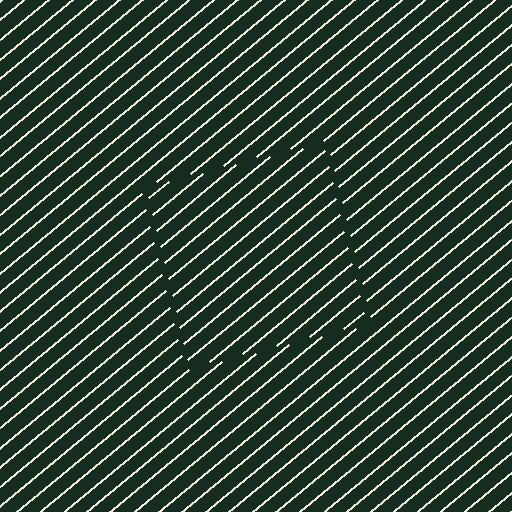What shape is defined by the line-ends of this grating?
An illusory square. The interior of the shape contains the same grating, shifted by half a period — the contour is defined by the phase discontinuity where line-ends from the inner and outer gratings abut.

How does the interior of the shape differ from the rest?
The interior of the shape contains the same grating, shifted by half a period — the contour is defined by the phase discontinuity where line-ends from the inner and outer gratings abut.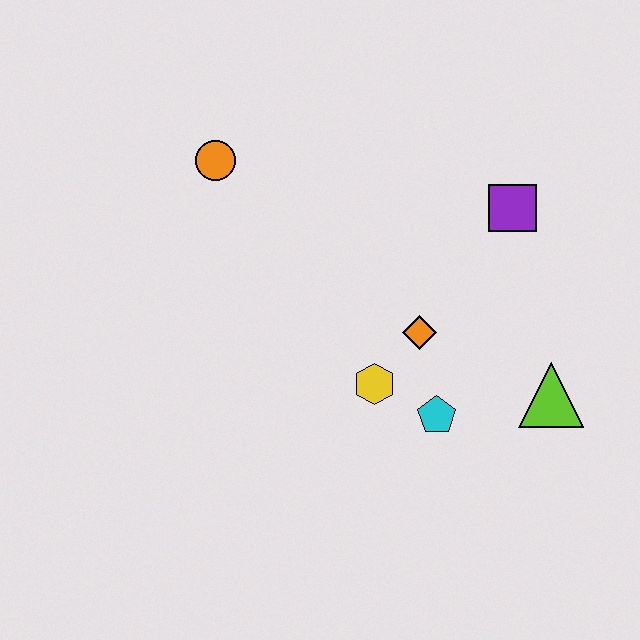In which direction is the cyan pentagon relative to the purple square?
The cyan pentagon is below the purple square.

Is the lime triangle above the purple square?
No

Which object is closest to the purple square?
The orange diamond is closest to the purple square.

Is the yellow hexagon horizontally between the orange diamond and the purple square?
No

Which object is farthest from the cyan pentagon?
The orange circle is farthest from the cyan pentagon.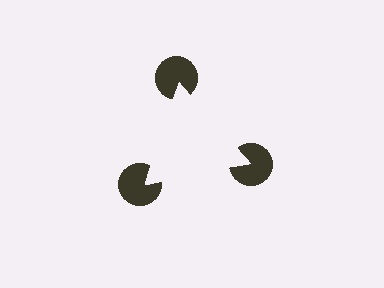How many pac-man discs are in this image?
There are 3 — one at each vertex of the illusory triangle.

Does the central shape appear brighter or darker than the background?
It typically appears slightly brighter than the background, even though no actual brightness change is drawn.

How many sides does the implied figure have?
3 sides.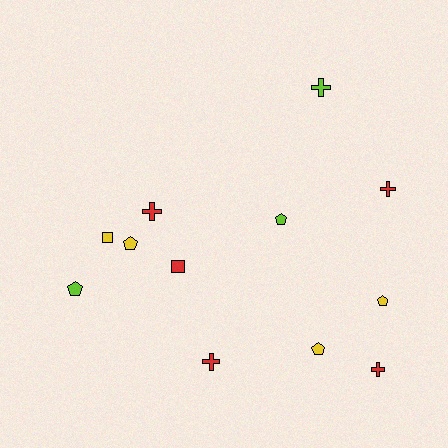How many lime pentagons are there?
There are 2 lime pentagons.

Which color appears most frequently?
Red, with 5 objects.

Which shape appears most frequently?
Pentagon, with 5 objects.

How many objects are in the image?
There are 12 objects.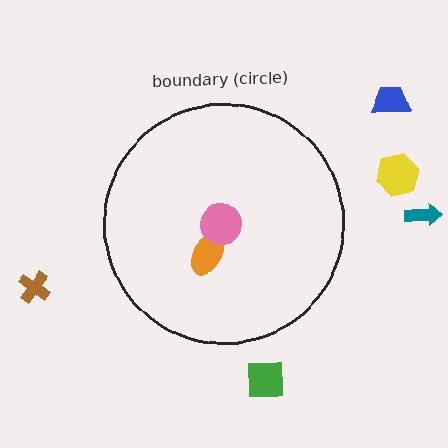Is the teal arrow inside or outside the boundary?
Outside.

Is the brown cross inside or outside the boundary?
Outside.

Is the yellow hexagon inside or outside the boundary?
Outside.